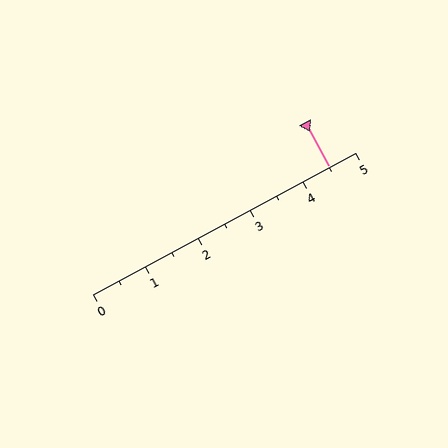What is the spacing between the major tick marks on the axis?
The major ticks are spaced 1 apart.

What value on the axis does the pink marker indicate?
The marker indicates approximately 4.5.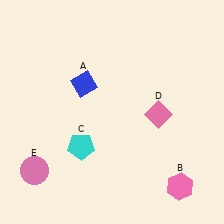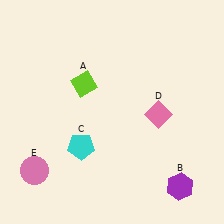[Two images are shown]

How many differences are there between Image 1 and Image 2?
There are 2 differences between the two images.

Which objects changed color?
A changed from blue to lime. B changed from pink to purple.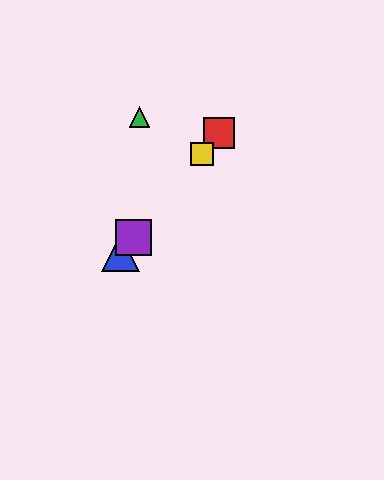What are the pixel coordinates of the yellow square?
The yellow square is at (202, 154).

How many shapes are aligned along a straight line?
4 shapes (the red square, the blue triangle, the yellow square, the purple square) are aligned along a straight line.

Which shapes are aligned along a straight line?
The red square, the blue triangle, the yellow square, the purple square are aligned along a straight line.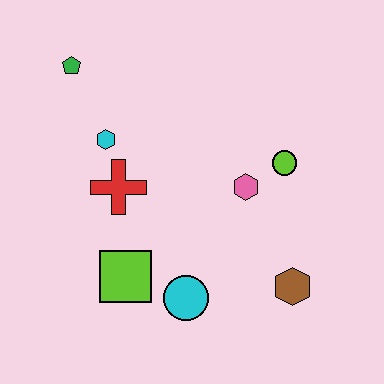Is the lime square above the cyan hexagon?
No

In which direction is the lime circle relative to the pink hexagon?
The lime circle is to the right of the pink hexagon.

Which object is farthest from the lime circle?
The green pentagon is farthest from the lime circle.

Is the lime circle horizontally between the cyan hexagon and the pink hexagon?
No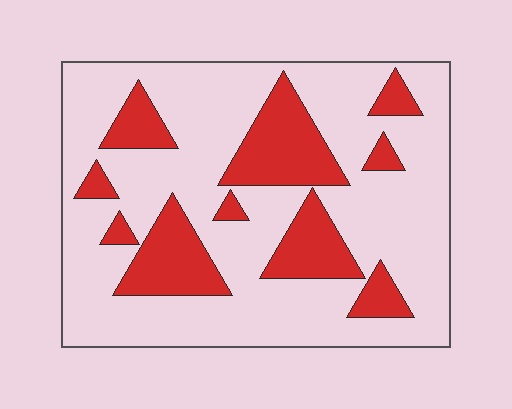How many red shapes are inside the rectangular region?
10.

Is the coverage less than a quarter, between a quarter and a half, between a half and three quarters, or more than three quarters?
Between a quarter and a half.